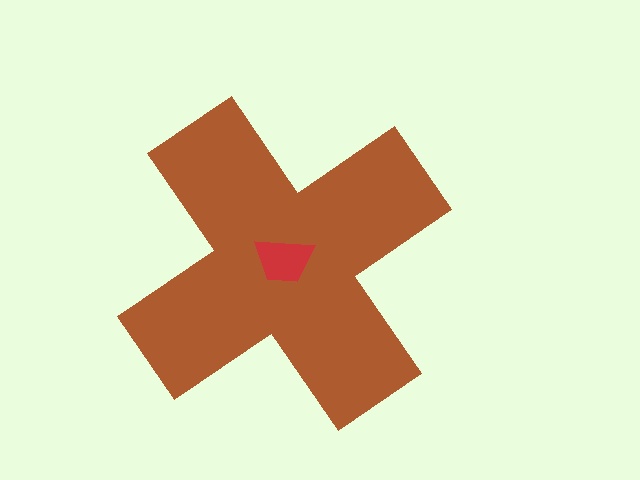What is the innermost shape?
The red trapezoid.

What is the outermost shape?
The brown cross.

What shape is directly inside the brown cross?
The red trapezoid.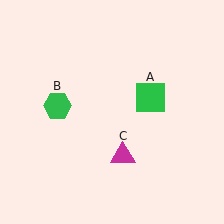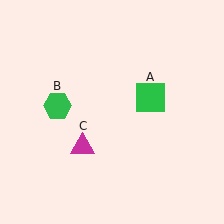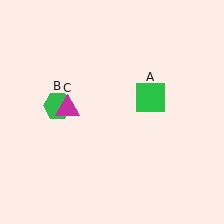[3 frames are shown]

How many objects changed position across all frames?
1 object changed position: magenta triangle (object C).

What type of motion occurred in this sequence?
The magenta triangle (object C) rotated clockwise around the center of the scene.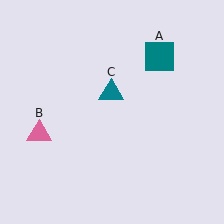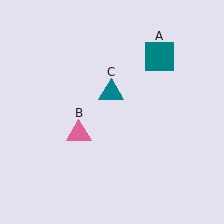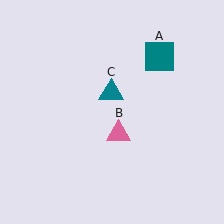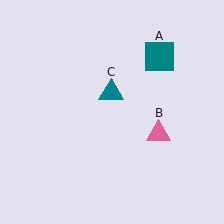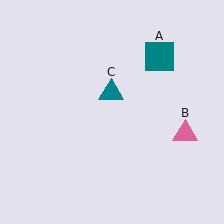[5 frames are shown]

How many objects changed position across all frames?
1 object changed position: pink triangle (object B).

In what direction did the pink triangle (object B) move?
The pink triangle (object B) moved right.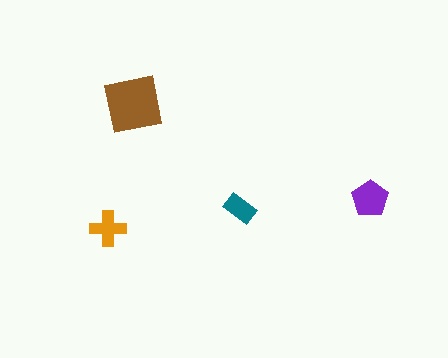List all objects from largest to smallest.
The brown square, the purple pentagon, the orange cross, the teal rectangle.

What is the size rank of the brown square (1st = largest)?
1st.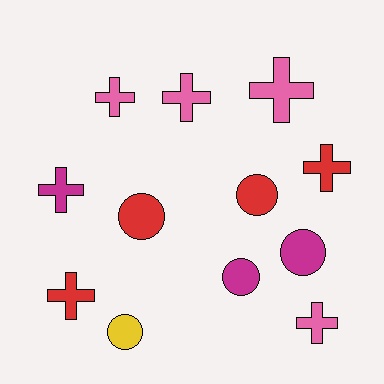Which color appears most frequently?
Pink, with 4 objects.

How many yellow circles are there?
There is 1 yellow circle.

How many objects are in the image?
There are 12 objects.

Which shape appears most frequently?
Cross, with 7 objects.